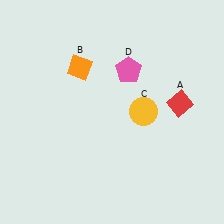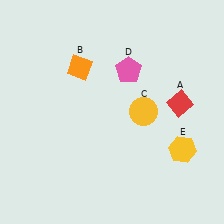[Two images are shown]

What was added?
A yellow hexagon (E) was added in Image 2.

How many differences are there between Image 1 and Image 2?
There is 1 difference between the two images.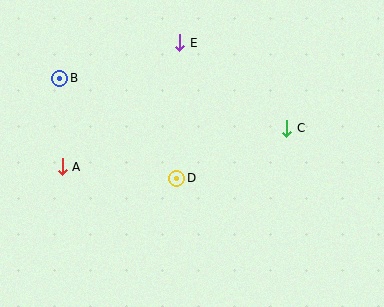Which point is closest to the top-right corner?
Point C is closest to the top-right corner.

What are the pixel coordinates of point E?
Point E is at (180, 43).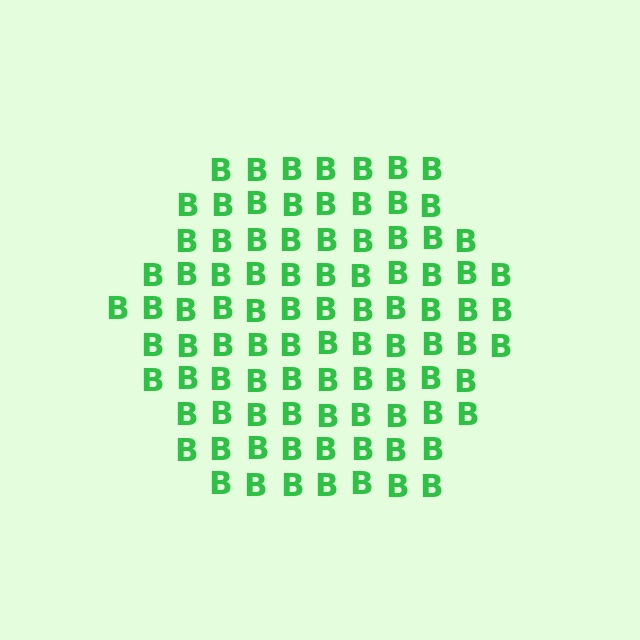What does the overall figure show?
The overall figure shows a hexagon.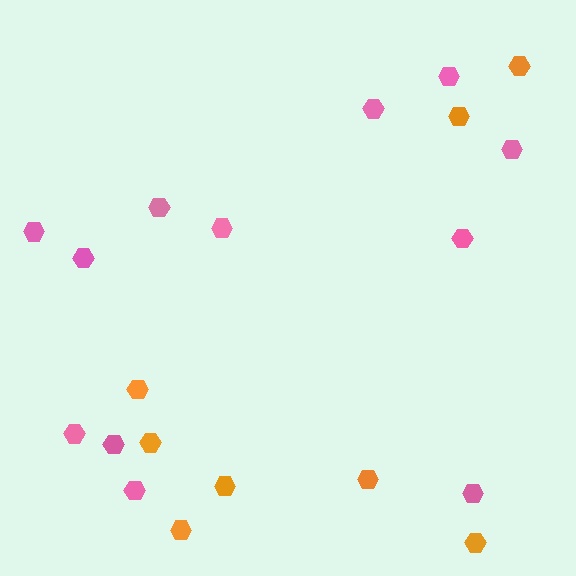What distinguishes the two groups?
There are 2 groups: one group of pink hexagons (12) and one group of orange hexagons (8).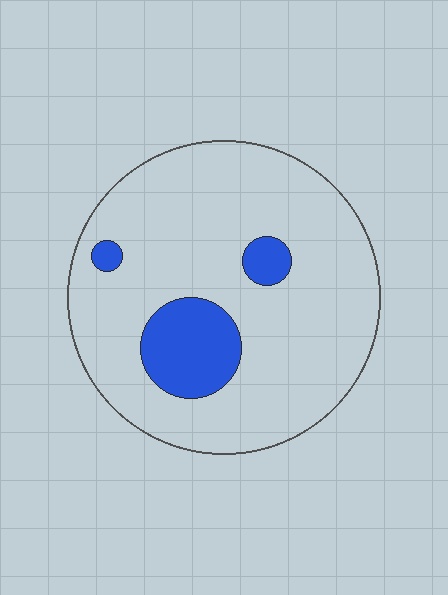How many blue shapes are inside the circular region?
3.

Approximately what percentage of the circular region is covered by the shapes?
Approximately 15%.